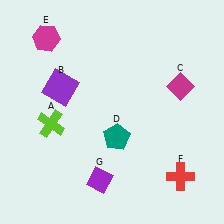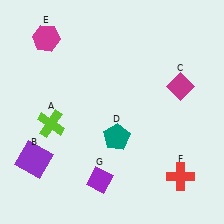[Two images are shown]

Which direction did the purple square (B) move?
The purple square (B) moved down.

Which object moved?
The purple square (B) moved down.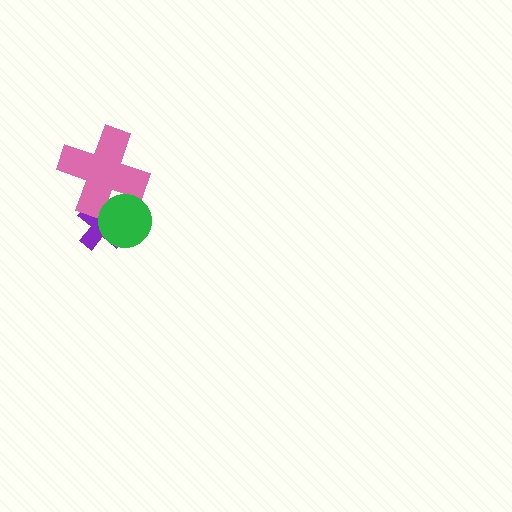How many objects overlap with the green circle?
2 objects overlap with the green circle.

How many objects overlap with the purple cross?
2 objects overlap with the purple cross.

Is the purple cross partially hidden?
Yes, it is partially covered by another shape.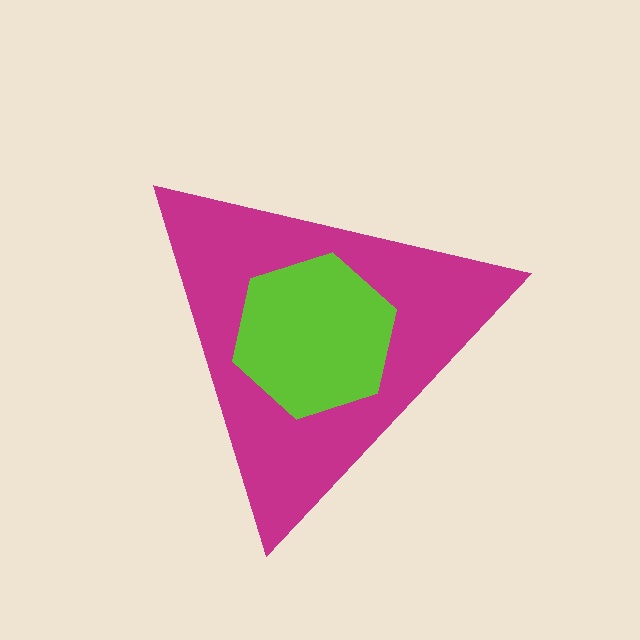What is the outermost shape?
The magenta triangle.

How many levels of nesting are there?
2.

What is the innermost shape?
The lime hexagon.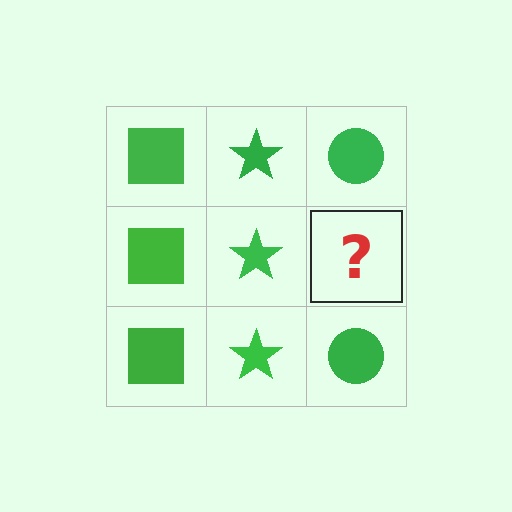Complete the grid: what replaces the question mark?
The question mark should be replaced with a green circle.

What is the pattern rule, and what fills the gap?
The rule is that each column has a consistent shape. The gap should be filled with a green circle.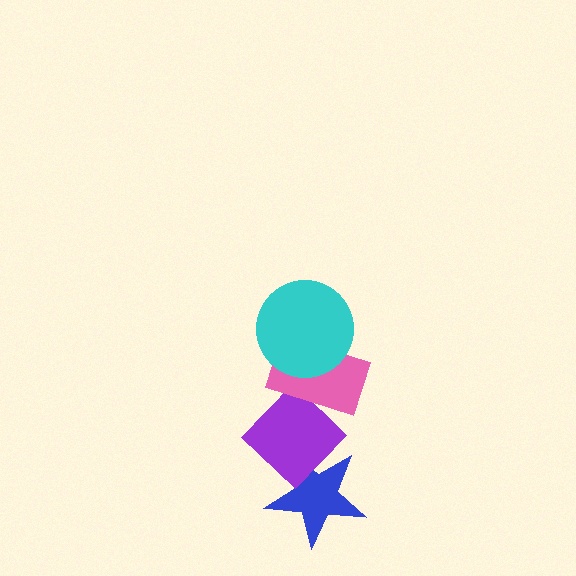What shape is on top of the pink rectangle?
The cyan circle is on top of the pink rectangle.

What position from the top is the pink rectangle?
The pink rectangle is 2nd from the top.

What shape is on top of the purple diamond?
The pink rectangle is on top of the purple diamond.